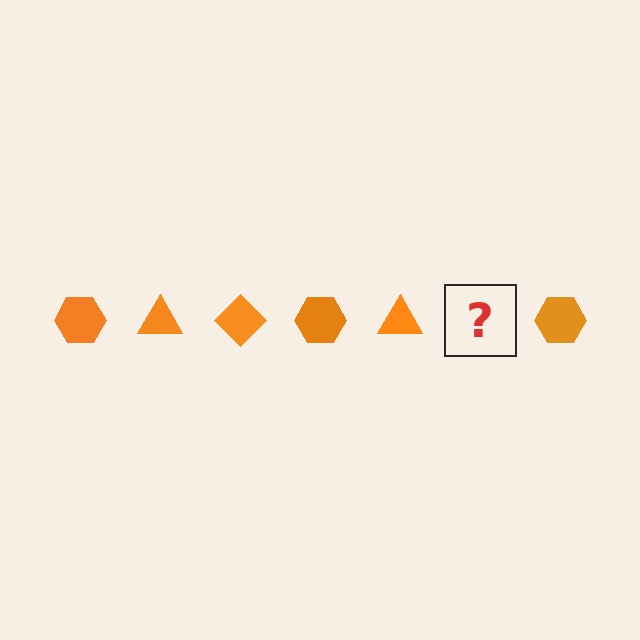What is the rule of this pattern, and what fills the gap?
The rule is that the pattern cycles through hexagon, triangle, diamond shapes in orange. The gap should be filled with an orange diamond.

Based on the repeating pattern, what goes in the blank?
The blank should be an orange diamond.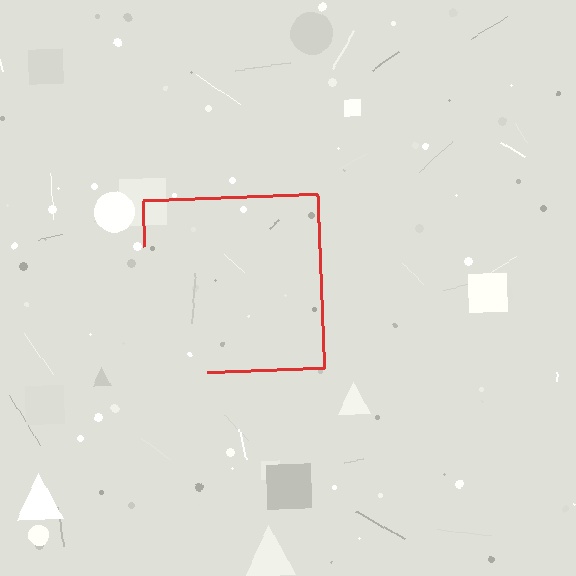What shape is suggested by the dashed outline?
The dashed outline suggests a square.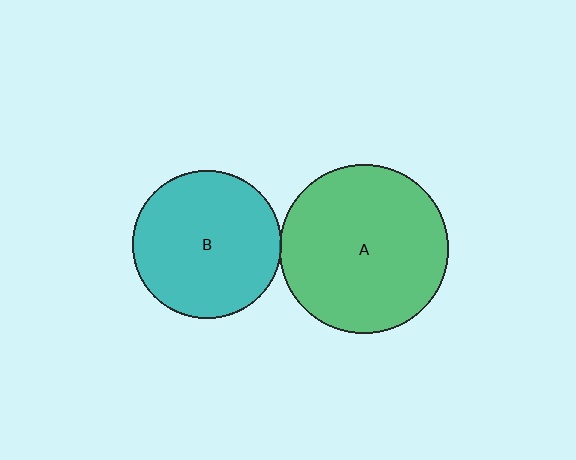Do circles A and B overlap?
Yes.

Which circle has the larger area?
Circle A (green).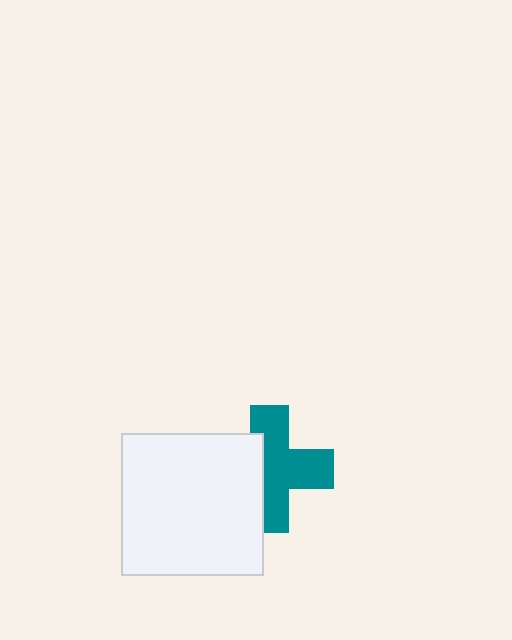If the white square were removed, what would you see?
You would see the complete teal cross.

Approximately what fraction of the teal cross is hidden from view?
Roughly 37% of the teal cross is hidden behind the white square.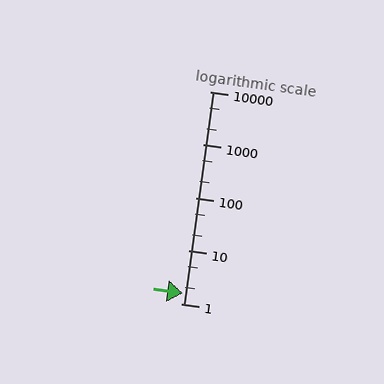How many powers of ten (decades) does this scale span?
The scale spans 4 decades, from 1 to 10000.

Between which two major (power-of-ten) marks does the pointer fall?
The pointer is between 1 and 10.